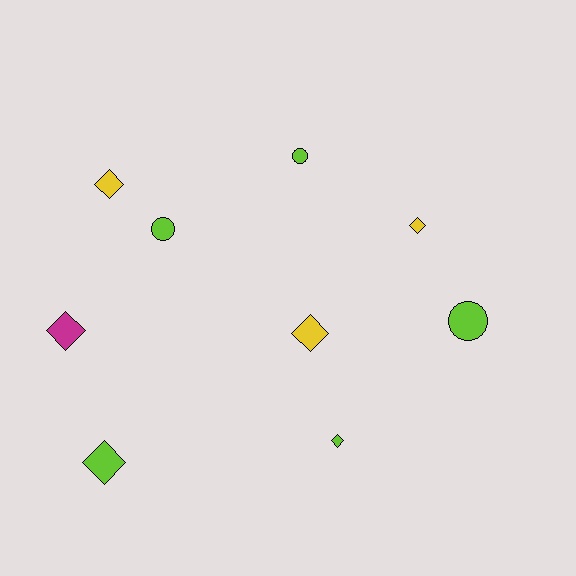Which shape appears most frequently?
Diamond, with 6 objects.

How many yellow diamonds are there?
There are 3 yellow diamonds.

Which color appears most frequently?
Lime, with 5 objects.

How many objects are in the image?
There are 9 objects.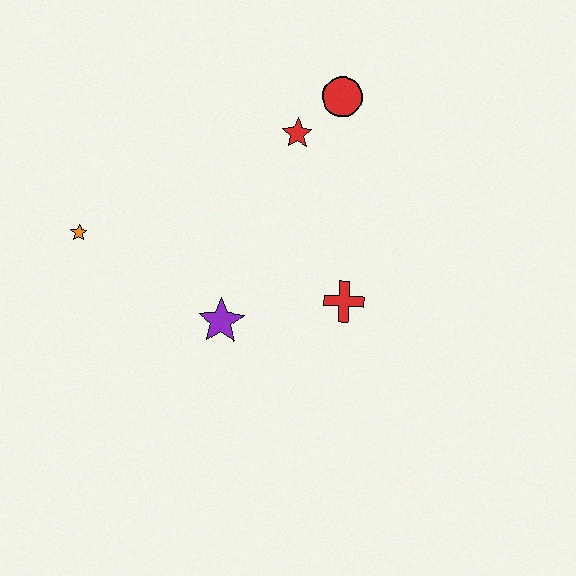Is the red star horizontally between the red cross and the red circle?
No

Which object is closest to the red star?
The red circle is closest to the red star.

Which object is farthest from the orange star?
The red circle is farthest from the orange star.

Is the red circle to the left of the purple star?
No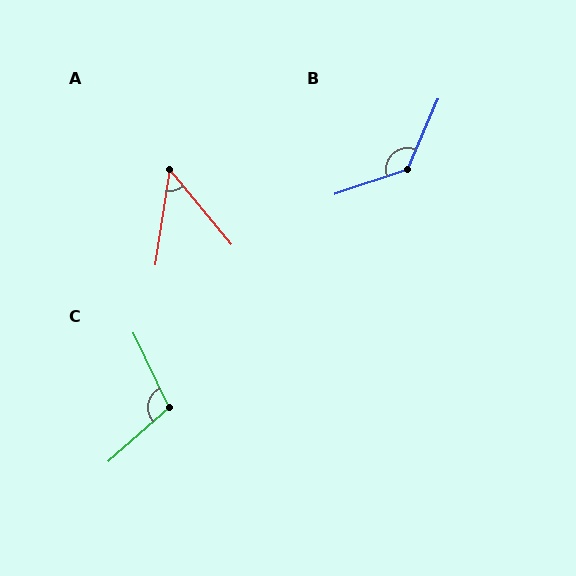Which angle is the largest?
B, at approximately 132 degrees.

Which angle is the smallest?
A, at approximately 48 degrees.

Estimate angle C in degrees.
Approximately 106 degrees.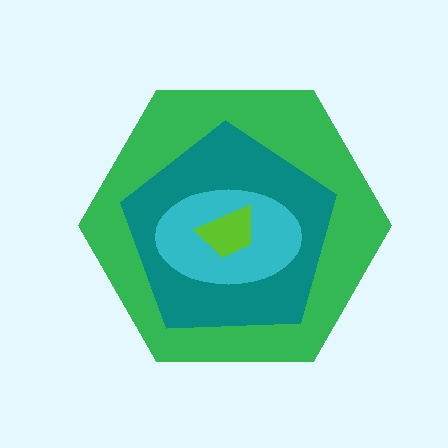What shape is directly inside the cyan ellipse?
The lime trapezoid.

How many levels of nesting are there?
4.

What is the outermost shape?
The green hexagon.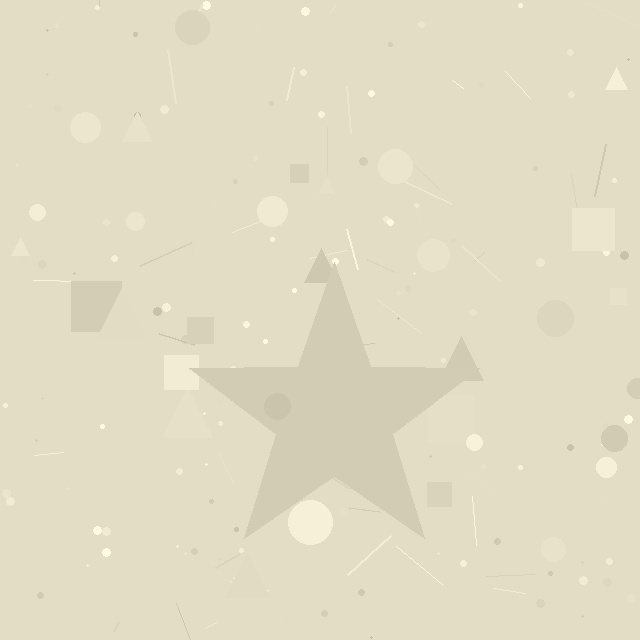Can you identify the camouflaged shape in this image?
The camouflaged shape is a star.